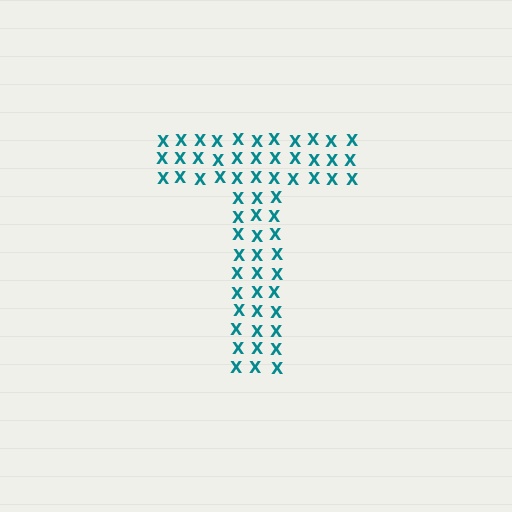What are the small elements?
The small elements are letter X's.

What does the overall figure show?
The overall figure shows the letter T.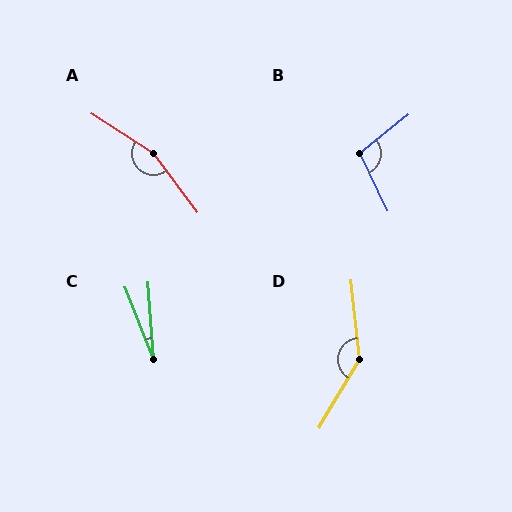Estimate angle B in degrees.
Approximately 103 degrees.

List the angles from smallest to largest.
C (18°), B (103°), D (143°), A (159°).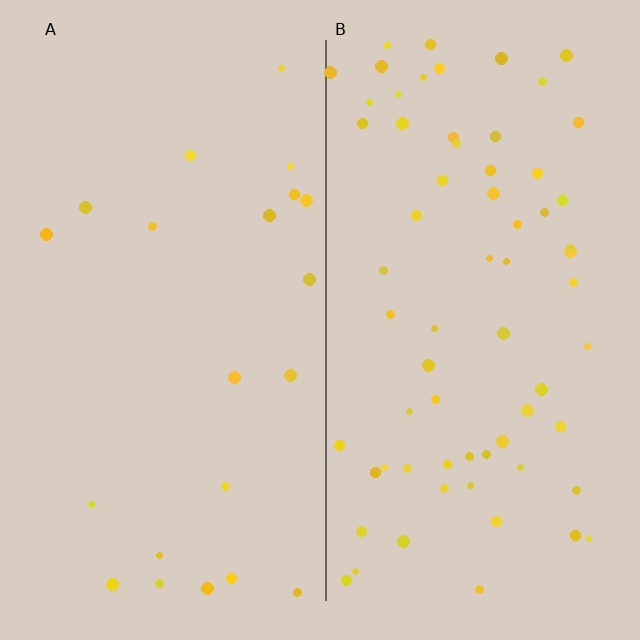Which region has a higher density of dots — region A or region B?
B (the right).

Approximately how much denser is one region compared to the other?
Approximately 3.2× — region B over region A.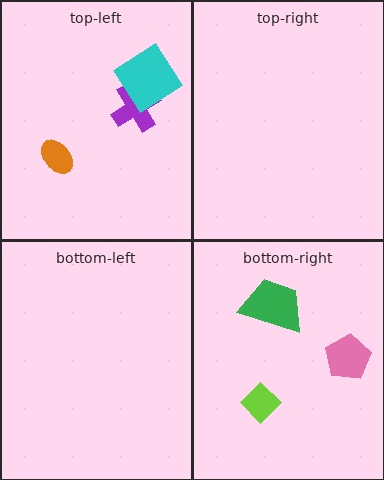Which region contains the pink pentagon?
The bottom-right region.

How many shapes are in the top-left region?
3.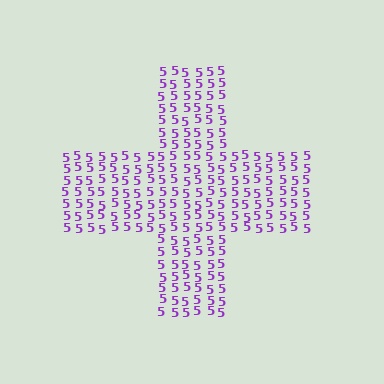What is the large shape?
The large shape is a cross.